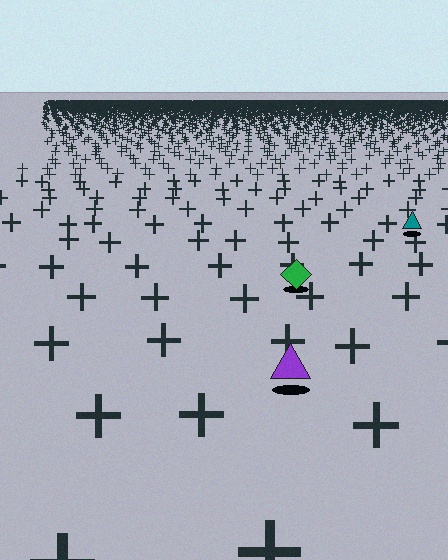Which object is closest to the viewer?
The purple triangle is closest. The texture marks near it are larger and more spread out.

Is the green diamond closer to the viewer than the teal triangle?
Yes. The green diamond is closer — you can tell from the texture gradient: the ground texture is coarser near it.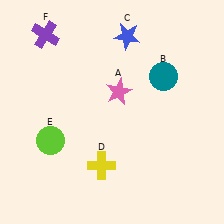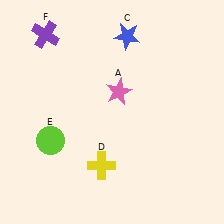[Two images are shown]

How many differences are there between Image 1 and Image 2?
There is 1 difference between the two images.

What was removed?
The teal circle (B) was removed in Image 2.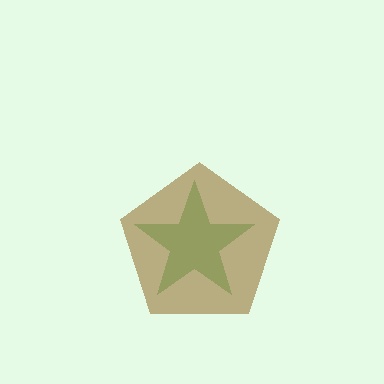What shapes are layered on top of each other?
The layered shapes are: a green star, a brown pentagon.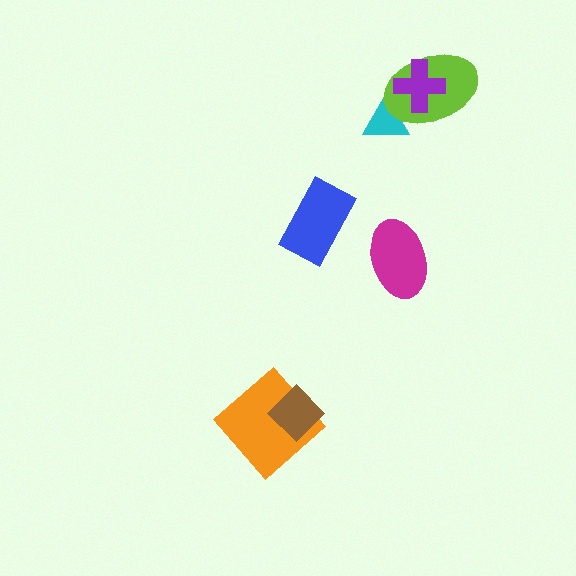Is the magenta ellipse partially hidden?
No, no other shape covers it.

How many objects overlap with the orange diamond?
1 object overlaps with the orange diamond.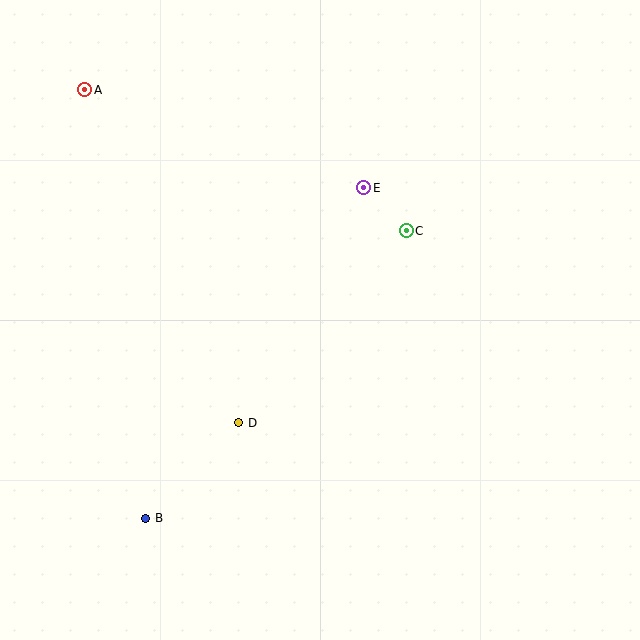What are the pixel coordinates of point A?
Point A is at (85, 90).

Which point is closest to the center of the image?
Point C at (406, 231) is closest to the center.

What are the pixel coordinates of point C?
Point C is at (406, 231).